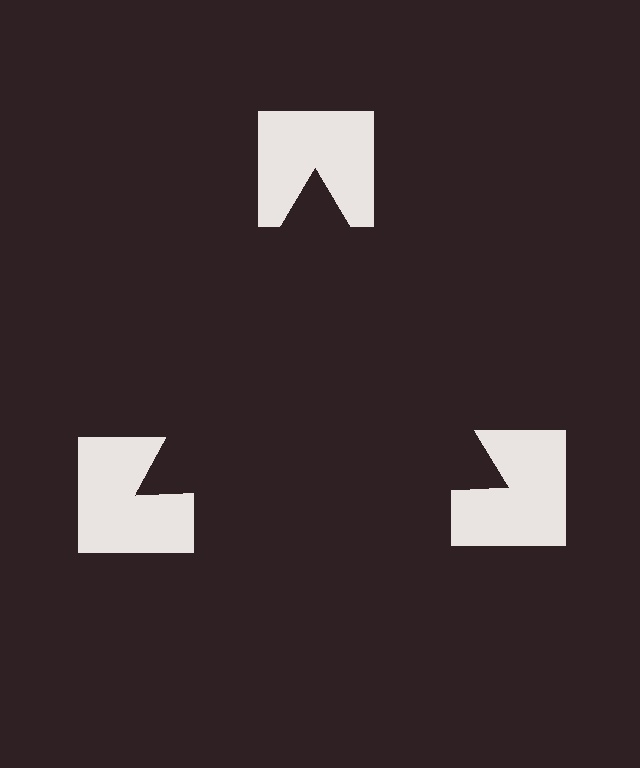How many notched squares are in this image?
There are 3 — one at each vertex of the illusory triangle.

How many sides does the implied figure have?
3 sides.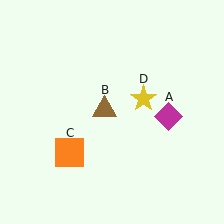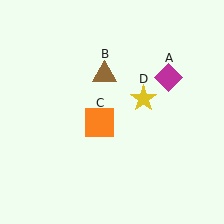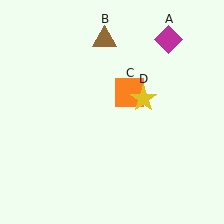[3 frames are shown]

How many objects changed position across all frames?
3 objects changed position: magenta diamond (object A), brown triangle (object B), orange square (object C).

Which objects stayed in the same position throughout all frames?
Yellow star (object D) remained stationary.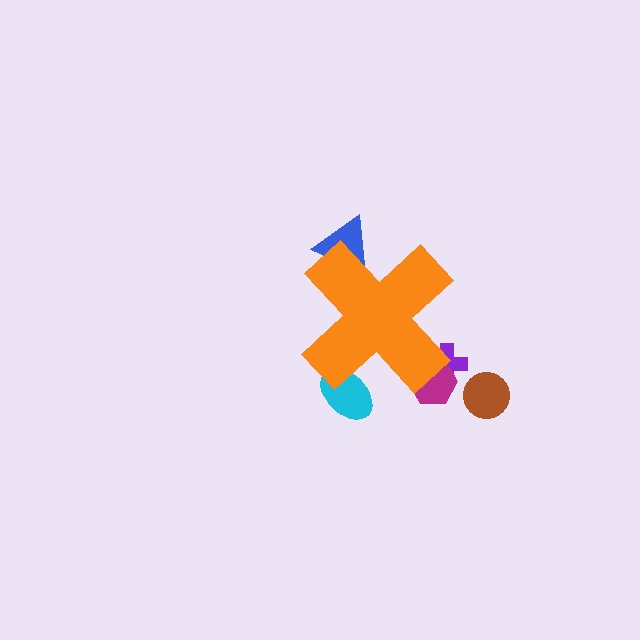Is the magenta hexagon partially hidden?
Yes, the magenta hexagon is partially hidden behind the orange cross.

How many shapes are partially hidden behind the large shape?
4 shapes are partially hidden.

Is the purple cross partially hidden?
Yes, the purple cross is partially hidden behind the orange cross.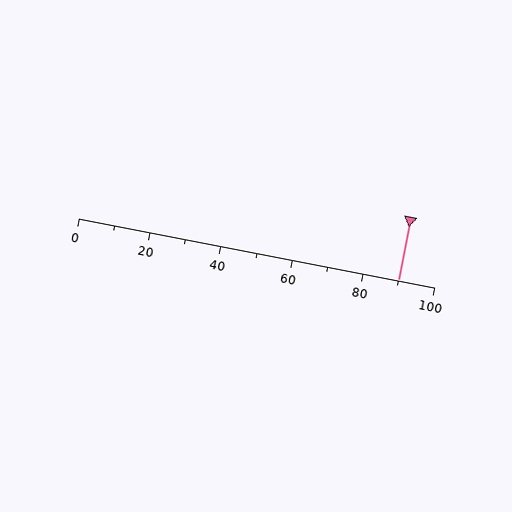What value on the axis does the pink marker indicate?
The marker indicates approximately 90.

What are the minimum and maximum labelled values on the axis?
The axis runs from 0 to 100.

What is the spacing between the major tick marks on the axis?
The major ticks are spaced 20 apart.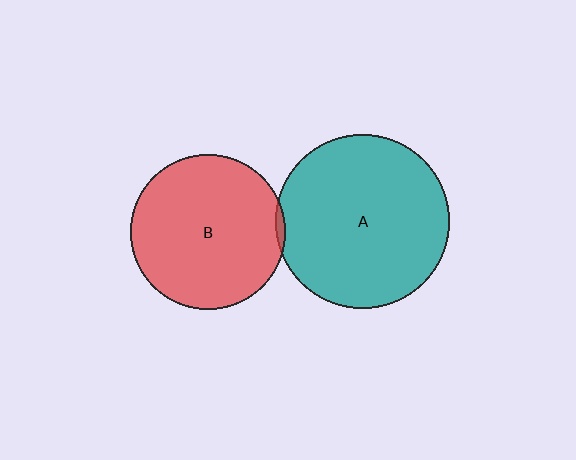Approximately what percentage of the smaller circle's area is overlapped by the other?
Approximately 5%.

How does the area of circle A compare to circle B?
Approximately 1.3 times.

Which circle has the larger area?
Circle A (teal).